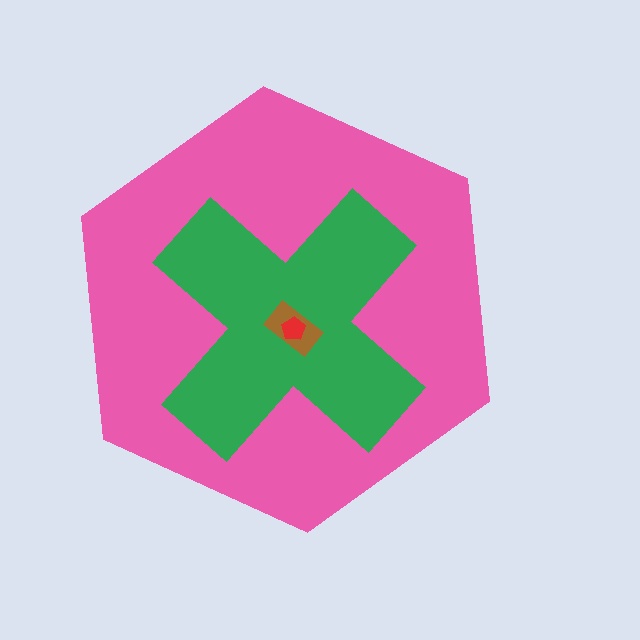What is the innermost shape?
The red pentagon.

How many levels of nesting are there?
4.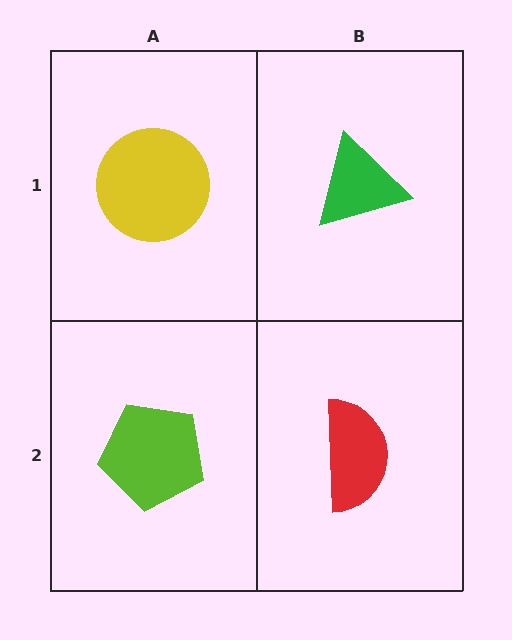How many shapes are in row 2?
2 shapes.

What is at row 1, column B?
A green triangle.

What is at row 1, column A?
A yellow circle.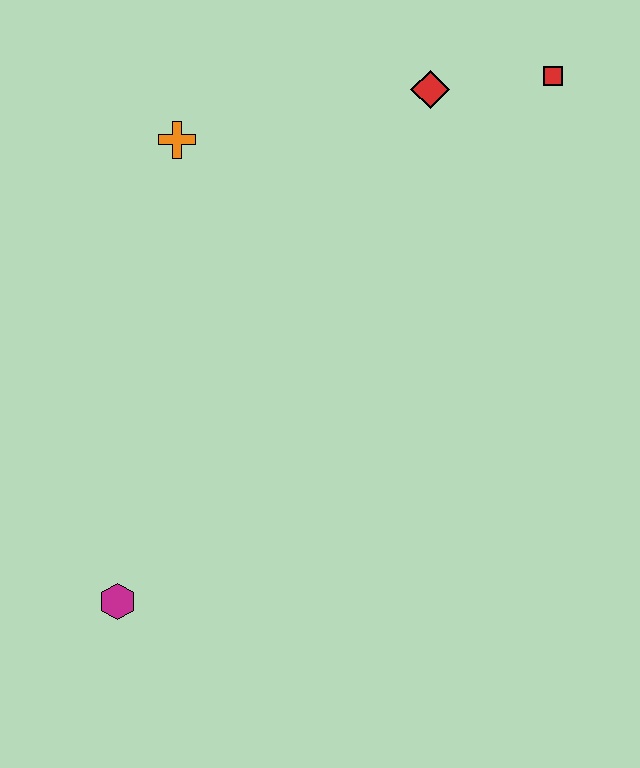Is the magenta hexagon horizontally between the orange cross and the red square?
No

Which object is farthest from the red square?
The magenta hexagon is farthest from the red square.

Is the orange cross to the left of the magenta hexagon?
No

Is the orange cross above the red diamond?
No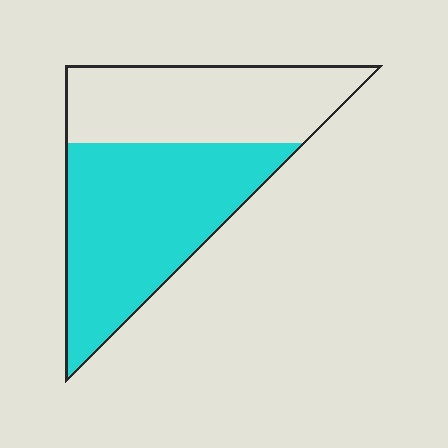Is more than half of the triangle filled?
Yes.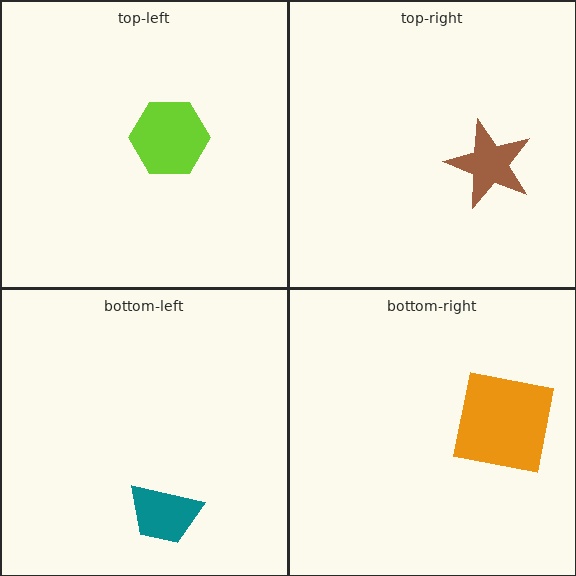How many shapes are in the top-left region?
1.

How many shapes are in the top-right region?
1.